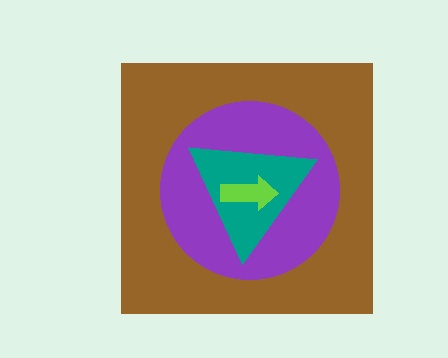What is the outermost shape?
The brown square.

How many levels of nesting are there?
4.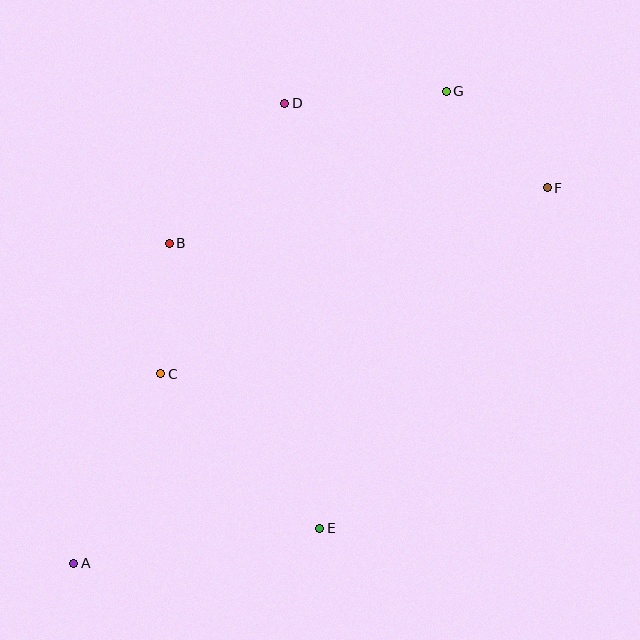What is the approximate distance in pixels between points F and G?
The distance between F and G is approximately 140 pixels.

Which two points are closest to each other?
Points B and C are closest to each other.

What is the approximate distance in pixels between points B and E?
The distance between B and E is approximately 322 pixels.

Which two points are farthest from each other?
Points A and F are farthest from each other.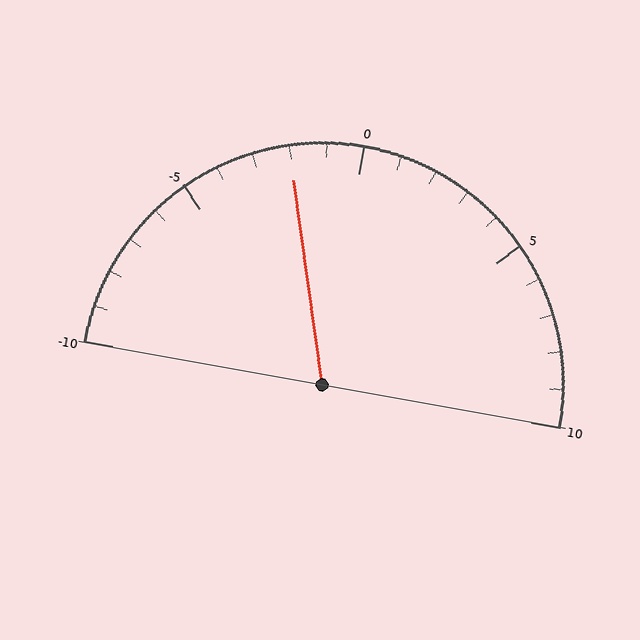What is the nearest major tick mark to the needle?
The nearest major tick mark is 0.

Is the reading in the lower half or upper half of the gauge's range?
The reading is in the lower half of the range (-10 to 10).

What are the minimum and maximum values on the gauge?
The gauge ranges from -10 to 10.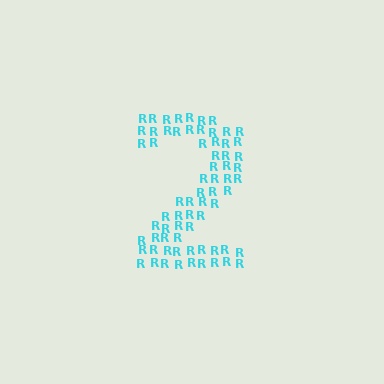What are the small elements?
The small elements are letter R's.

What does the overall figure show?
The overall figure shows the digit 2.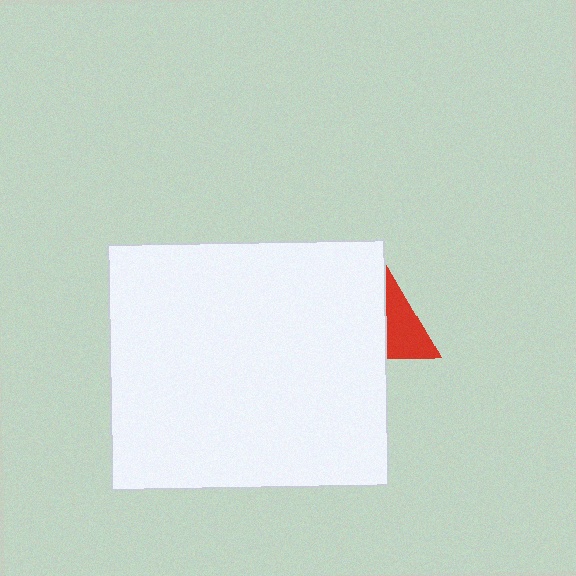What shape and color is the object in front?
The object in front is a white rectangle.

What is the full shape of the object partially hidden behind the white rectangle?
The partially hidden object is a red triangle.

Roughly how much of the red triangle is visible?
A small part of it is visible (roughly 34%).